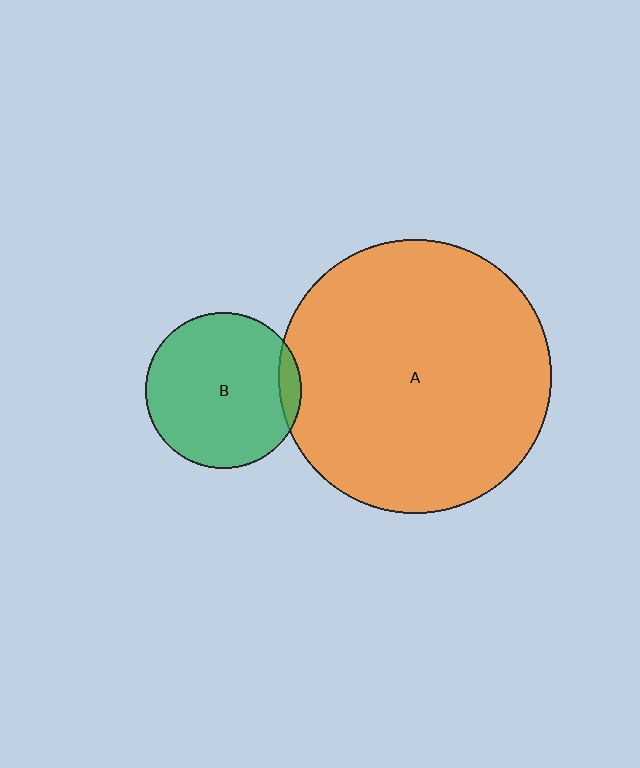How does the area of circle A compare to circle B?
Approximately 3.1 times.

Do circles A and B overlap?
Yes.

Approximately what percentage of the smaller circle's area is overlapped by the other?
Approximately 5%.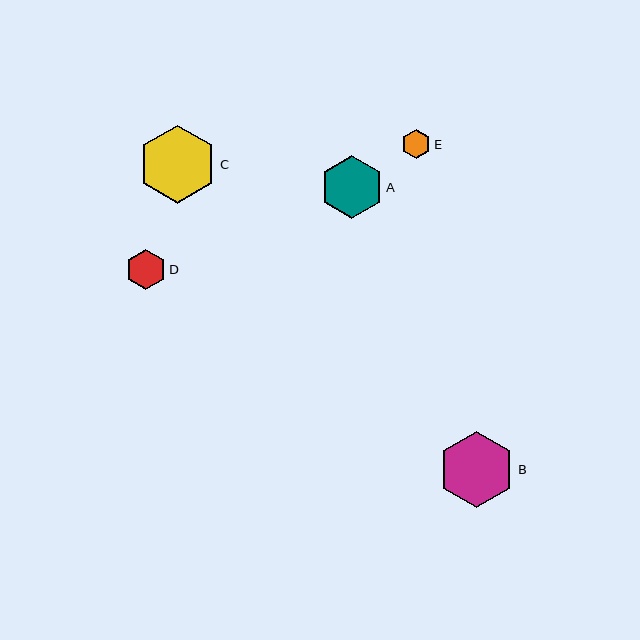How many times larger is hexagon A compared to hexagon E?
Hexagon A is approximately 2.1 times the size of hexagon E.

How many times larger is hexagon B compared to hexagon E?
Hexagon B is approximately 2.6 times the size of hexagon E.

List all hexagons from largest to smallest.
From largest to smallest: C, B, A, D, E.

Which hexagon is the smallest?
Hexagon E is the smallest with a size of approximately 29 pixels.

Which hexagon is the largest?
Hexagon C is the largest with a size of approximately 78 pixels.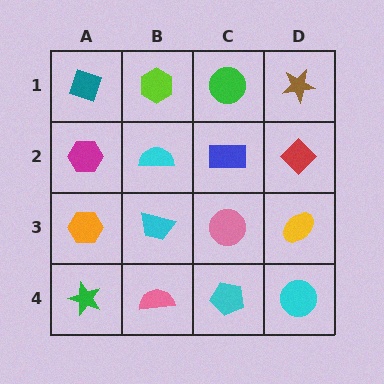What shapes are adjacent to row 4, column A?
An orange hexagon (row 3, column A), a pink semicircle (row 4, column B).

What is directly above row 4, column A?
An orange hexagon.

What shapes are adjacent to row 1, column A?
A magenta hexagon (row 2, column A), a lime hexagon (row 1, column B).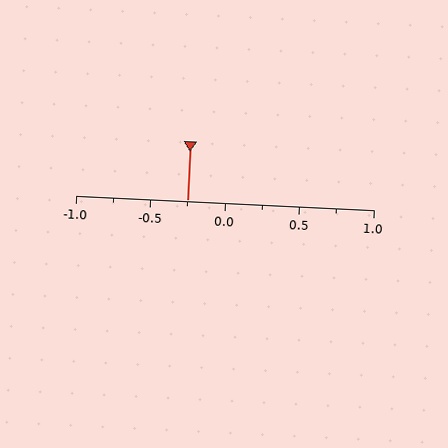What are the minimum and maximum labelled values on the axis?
The axis runs from -1.0 to 1.0.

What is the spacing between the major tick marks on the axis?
The major ticks are spaced 0.5 apart.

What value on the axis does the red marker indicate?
The marker indicates approximately -0.25.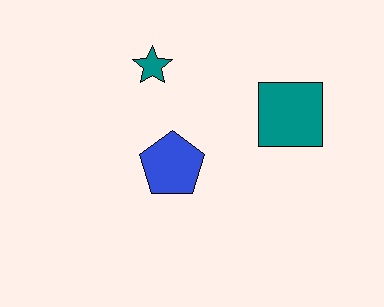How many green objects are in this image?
There are no green objects.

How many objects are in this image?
There are 3 objects.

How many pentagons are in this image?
There is 1 pentagon.